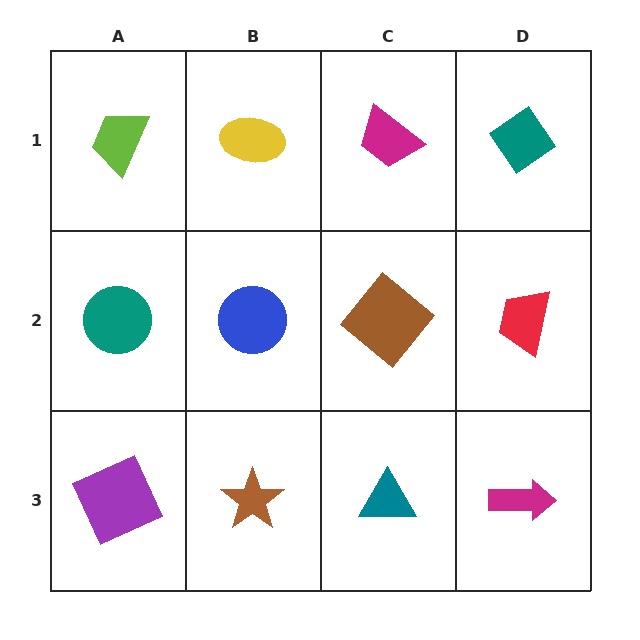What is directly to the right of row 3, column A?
A brown star.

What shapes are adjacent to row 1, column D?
A red trapezoid (row 2, column D), a magenta trapezoid (row 1, column C).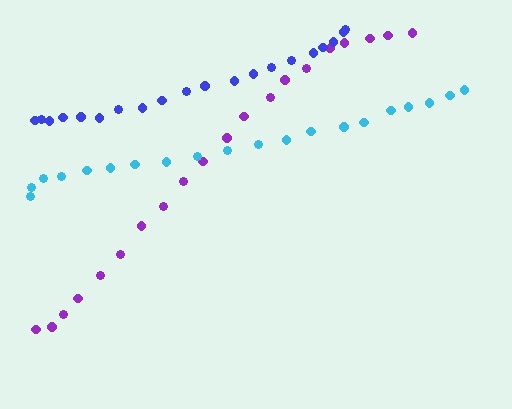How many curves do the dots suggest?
There are 3 distinct paths.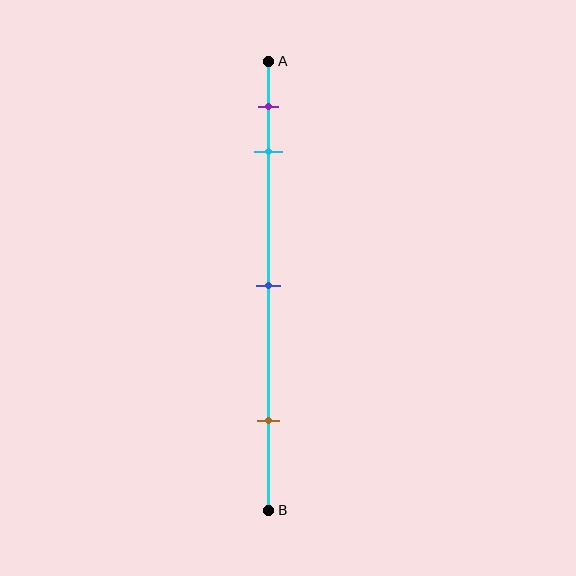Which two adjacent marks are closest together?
The purple and cyan marks are the closest adjacent pair.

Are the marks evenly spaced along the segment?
No, the marks are not evenly spaced.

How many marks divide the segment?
There are 4 marks dividing the segment.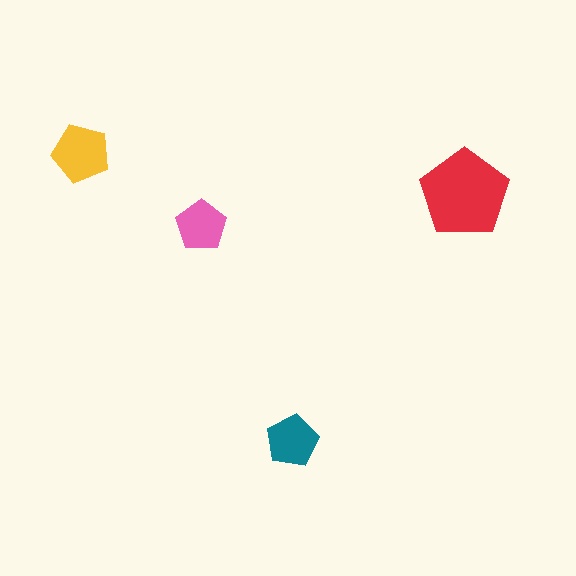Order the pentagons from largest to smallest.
the red one, the yellow one, the teal one, the pink one.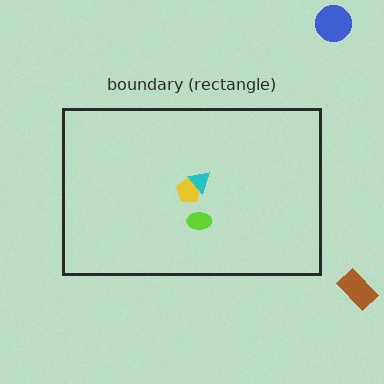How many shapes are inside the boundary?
3 inside, 2 outside.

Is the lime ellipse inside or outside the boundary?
Inside.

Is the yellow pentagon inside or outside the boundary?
Inside.